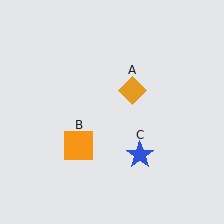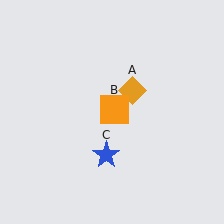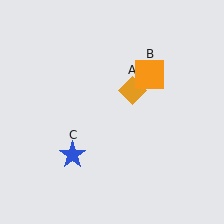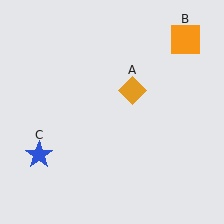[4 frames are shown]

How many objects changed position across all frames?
2 objects changed position: orange square (object B), blue star (object C).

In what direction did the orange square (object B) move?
The orange square (object B) moved up and to the right.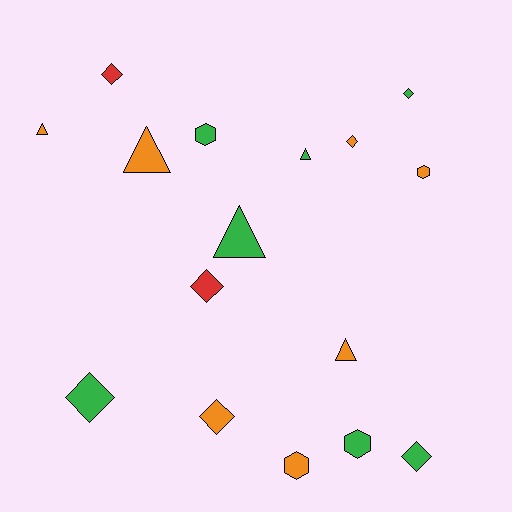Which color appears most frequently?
Green, with 7 objects.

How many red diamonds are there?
There are 2 red diamonds.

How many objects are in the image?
There are 16 objects.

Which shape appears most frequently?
Diamond, with 7 objects.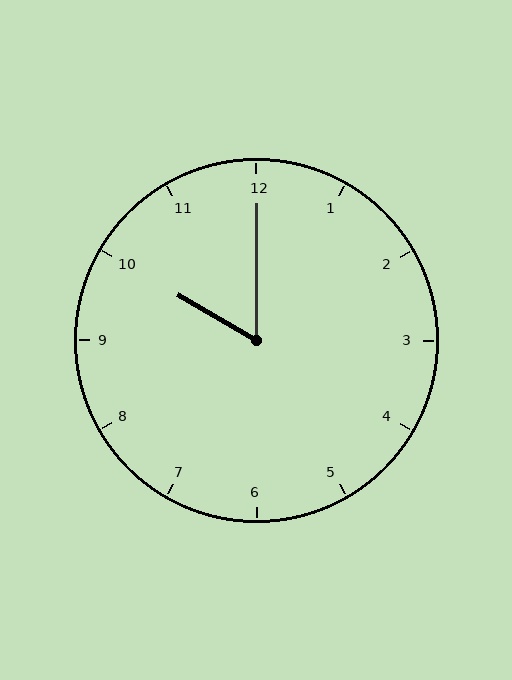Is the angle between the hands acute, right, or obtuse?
It is acute.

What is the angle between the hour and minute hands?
Approximately 60 degrees.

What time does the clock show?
10:00.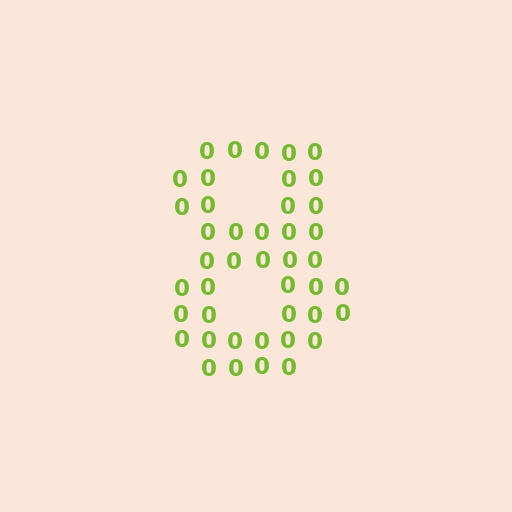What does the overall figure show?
The overall figure shows the digit 8.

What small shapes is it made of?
It is made of small digit 0's.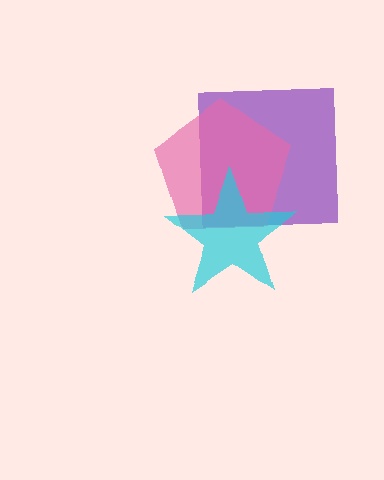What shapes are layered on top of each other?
The layered shapes are: a purple square, a pink pentagon, a cyan star.